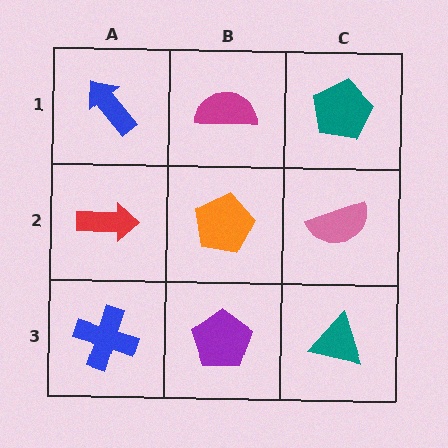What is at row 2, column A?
A red arrow.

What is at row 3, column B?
A purple pentagon.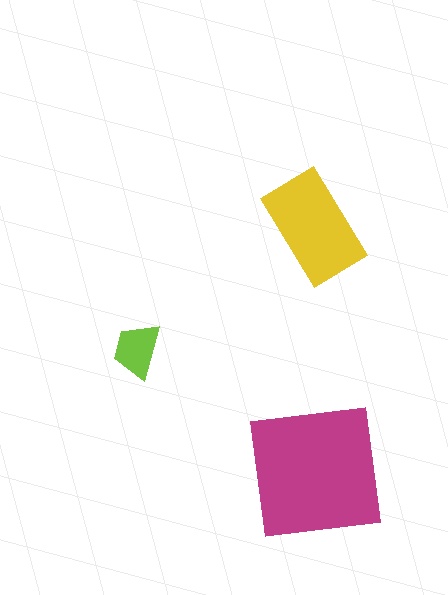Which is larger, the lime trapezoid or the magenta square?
The magenta square.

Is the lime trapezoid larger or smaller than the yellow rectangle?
Smaller.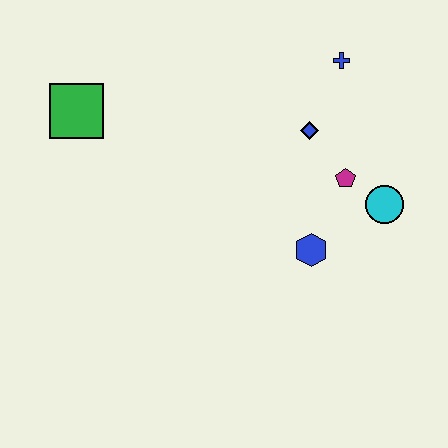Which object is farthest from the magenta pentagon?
The green square is farthest from the magenta pentagon.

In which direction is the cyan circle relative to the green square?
The cyan circle is to the right of the green square.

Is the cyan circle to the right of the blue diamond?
Yes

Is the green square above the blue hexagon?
Yes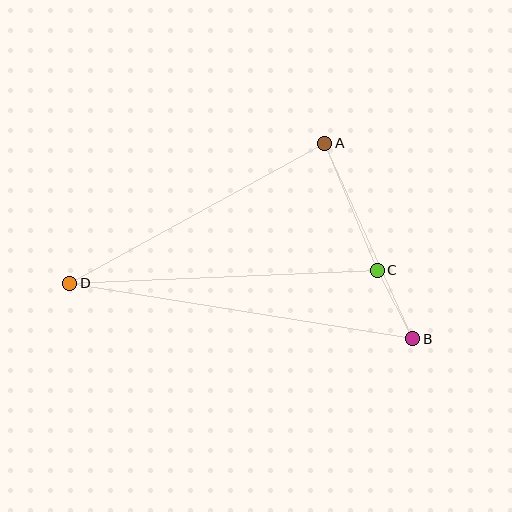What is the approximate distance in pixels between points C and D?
The distance between C and D is approximately 307 pixels.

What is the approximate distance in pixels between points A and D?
The distance between A and D is approximately 291 pixels.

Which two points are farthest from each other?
Points B and D are farthest from each other.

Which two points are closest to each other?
Points B and C are closest to each other.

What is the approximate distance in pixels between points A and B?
The distance between A and B is approximately 215 pixels.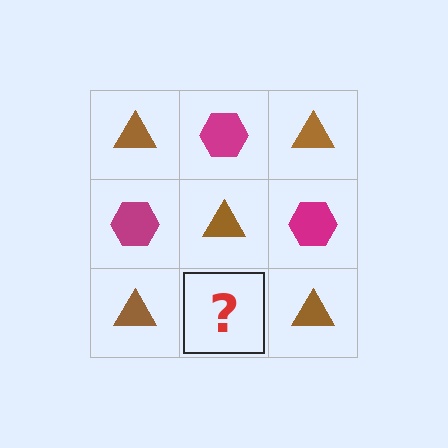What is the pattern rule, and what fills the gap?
The rule is that it alternates brown triangle and magenta hexagon in a checkerboard pattern. The gap should be filled with a magenta hexagon.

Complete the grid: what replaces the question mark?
The question mark should be replaced with a magenta hexagon.